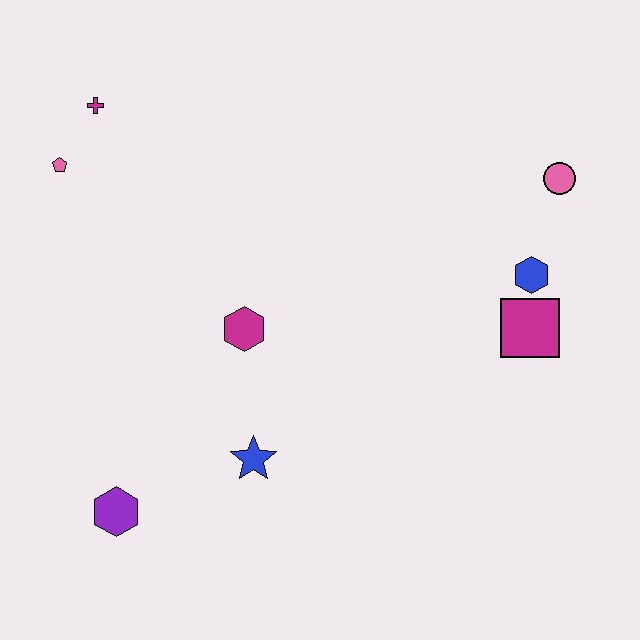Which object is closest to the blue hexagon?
The magenta square is closest to the blue hexagon.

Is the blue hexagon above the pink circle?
No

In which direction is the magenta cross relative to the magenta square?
The magenta cross is to the left of the magenta square.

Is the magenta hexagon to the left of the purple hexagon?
No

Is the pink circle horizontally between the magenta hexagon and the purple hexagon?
No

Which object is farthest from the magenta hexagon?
The pink circle is farthest from the magenta hexagon.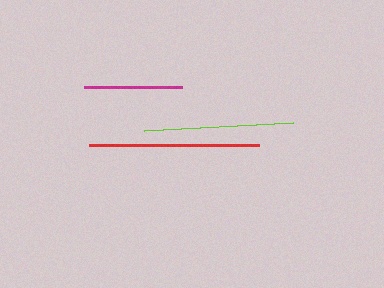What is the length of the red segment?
The red segment is approximately 170 pixels long.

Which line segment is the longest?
The red line is the longest at approximately 170 pixels.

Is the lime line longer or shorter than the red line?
The red line is longer than the lime line.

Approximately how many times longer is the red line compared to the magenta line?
The red line is approximately 1.7 times the length of the magenta line.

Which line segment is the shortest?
The magenta line is the shortest at approximately 98 pixels.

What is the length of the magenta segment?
The magenta segment is approximately 98 pixels long.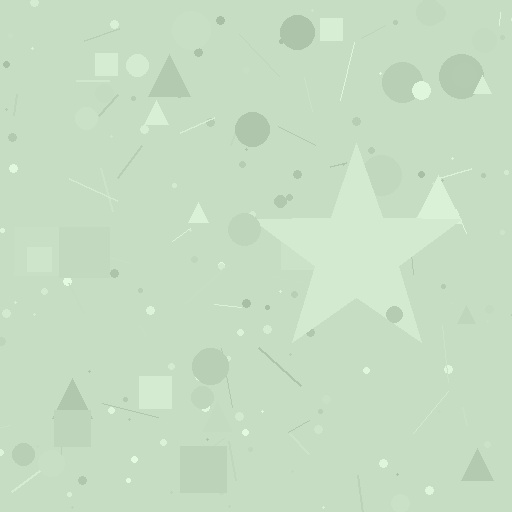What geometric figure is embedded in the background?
A star is embedded in the background.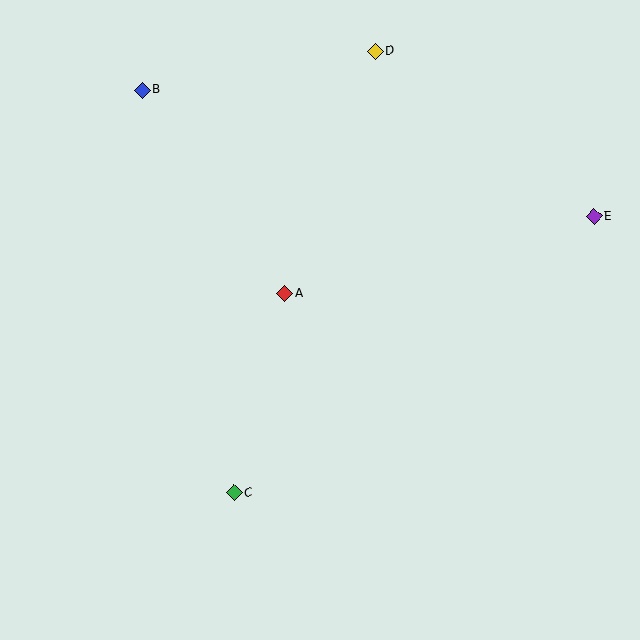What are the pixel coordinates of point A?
Point A is at (285, 293).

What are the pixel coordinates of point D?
Point D is at (375, 51).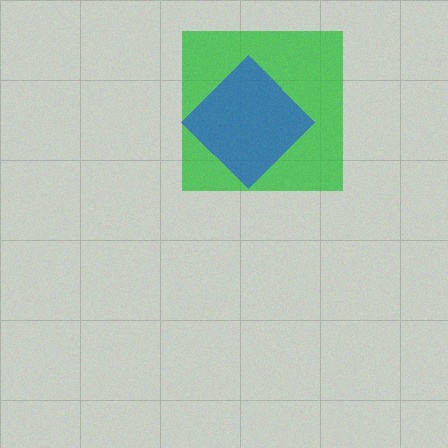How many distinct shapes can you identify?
There are 2 distinct shapes: a green square, a blue diamond.